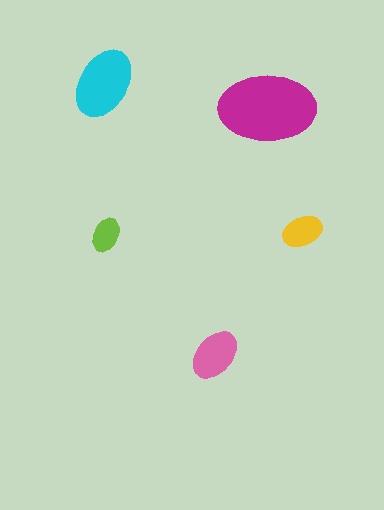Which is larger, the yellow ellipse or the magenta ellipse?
The magenta one.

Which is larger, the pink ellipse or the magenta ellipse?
The magenta one.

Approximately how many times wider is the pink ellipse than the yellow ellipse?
About 1.5 times wider.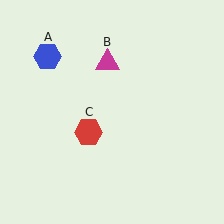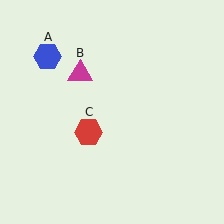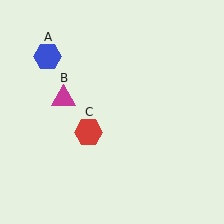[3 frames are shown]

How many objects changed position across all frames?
1 object changed position: magenta triangle (object B).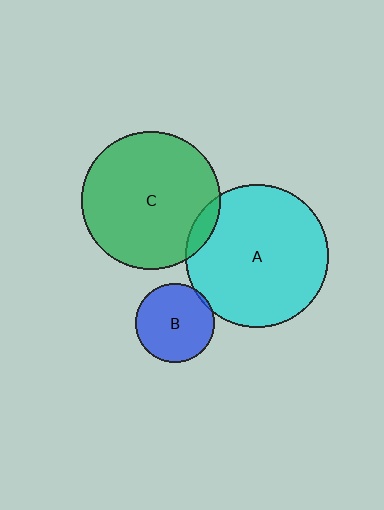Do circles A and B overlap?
Yes.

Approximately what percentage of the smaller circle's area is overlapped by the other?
Approximately 5%.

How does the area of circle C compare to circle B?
Approximately 3.1 times.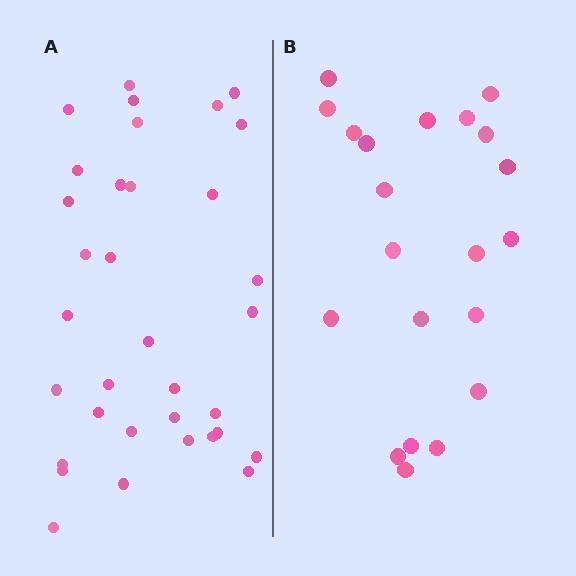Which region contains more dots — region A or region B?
Region A (the left region) has more dots.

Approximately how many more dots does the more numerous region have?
Region A has approximately 15 more dots than region B.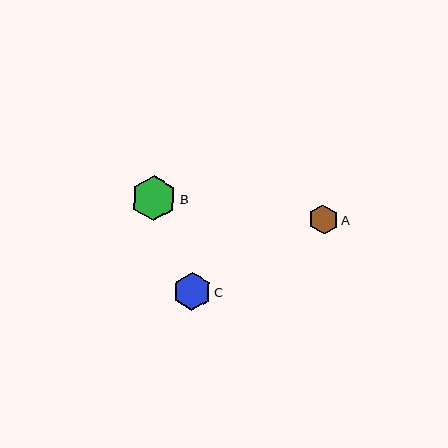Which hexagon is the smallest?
Hexagon A is the smallest with a size of approximately 30 pixels.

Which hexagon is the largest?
Hexagon B is the largest with a size of approximately 45 pixels.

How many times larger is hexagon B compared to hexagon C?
Hexagon B is approximately 1.2 times the size of hexagon C.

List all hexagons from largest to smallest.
From largest to smallest: B, C, A.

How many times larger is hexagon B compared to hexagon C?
Hexagon B is approximately 1.2 times the size of hexagon C.